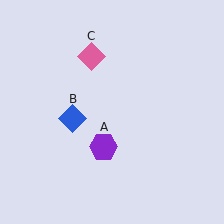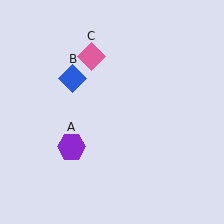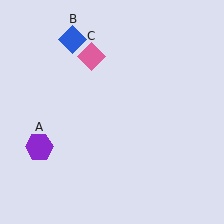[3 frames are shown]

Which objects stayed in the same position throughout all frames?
Pink diamond (object C) remained stationary.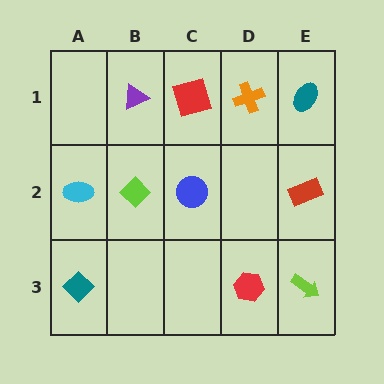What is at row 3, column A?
A teal diamond.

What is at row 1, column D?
An orange cross.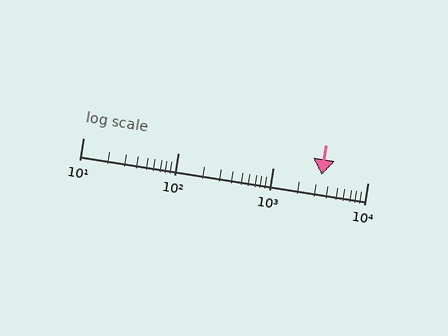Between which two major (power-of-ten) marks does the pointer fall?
The pointer is between 1000 and 10000.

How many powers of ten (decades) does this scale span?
The scale spans 3 decades, from 10 to 10000.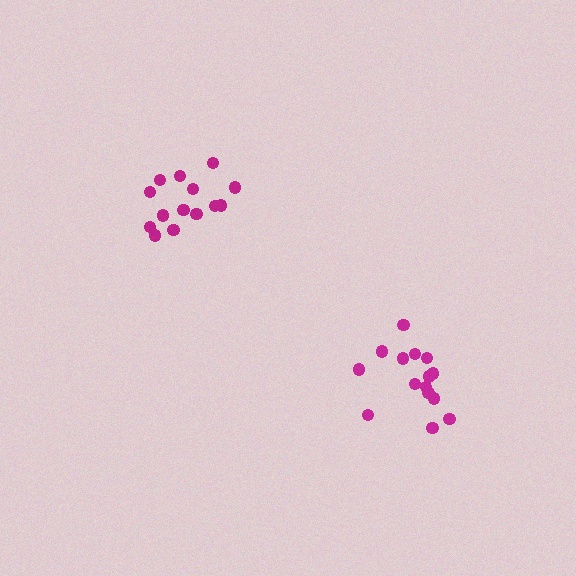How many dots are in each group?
Group 1: 15 dots, Group 2: 14 dots (29 total).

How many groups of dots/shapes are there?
There are 2 groups.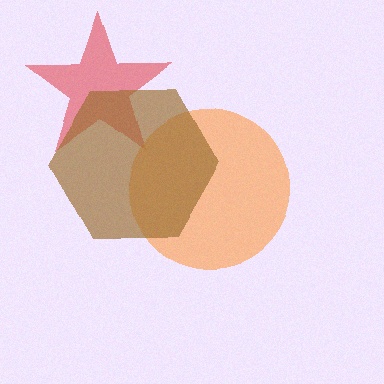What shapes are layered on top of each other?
The layered shapes are: a red star, an orange circle, a brown hexagon.